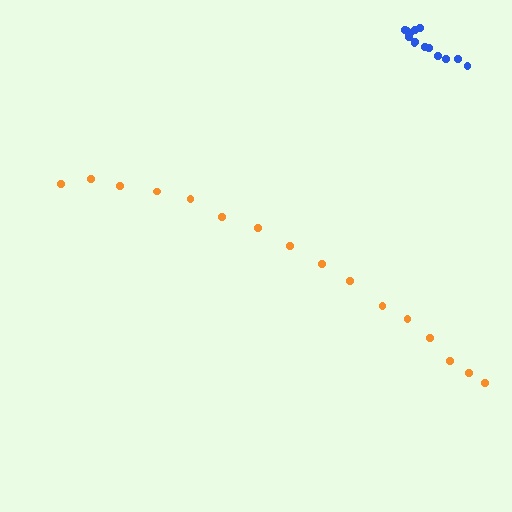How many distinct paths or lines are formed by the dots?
There are 2 distinct paths.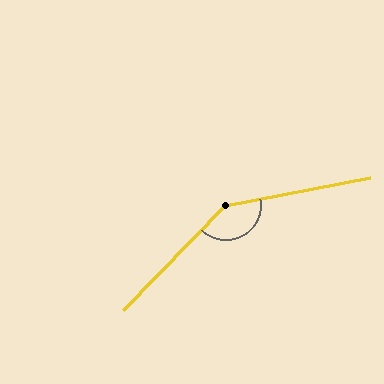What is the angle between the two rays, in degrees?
Approximately 145 degrees.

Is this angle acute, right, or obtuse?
It is obtuse.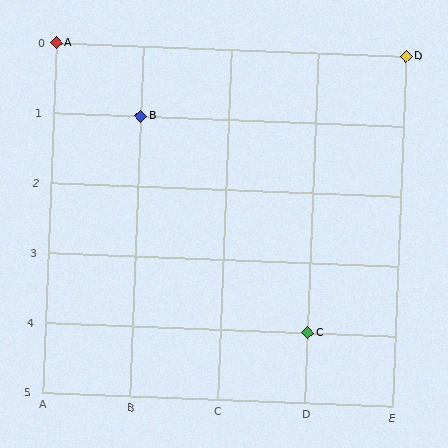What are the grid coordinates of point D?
Point D is at grid coordinates (E, 0).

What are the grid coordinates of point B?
Point B is at grid coordinates (B, 1).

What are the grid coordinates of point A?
Point A is at grid coordinates (A, 0).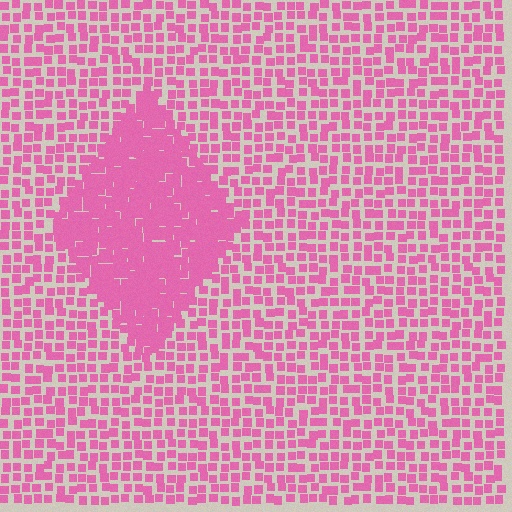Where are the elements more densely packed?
The elements are more densely packed inside the diamond boundary.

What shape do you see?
I see a diamond.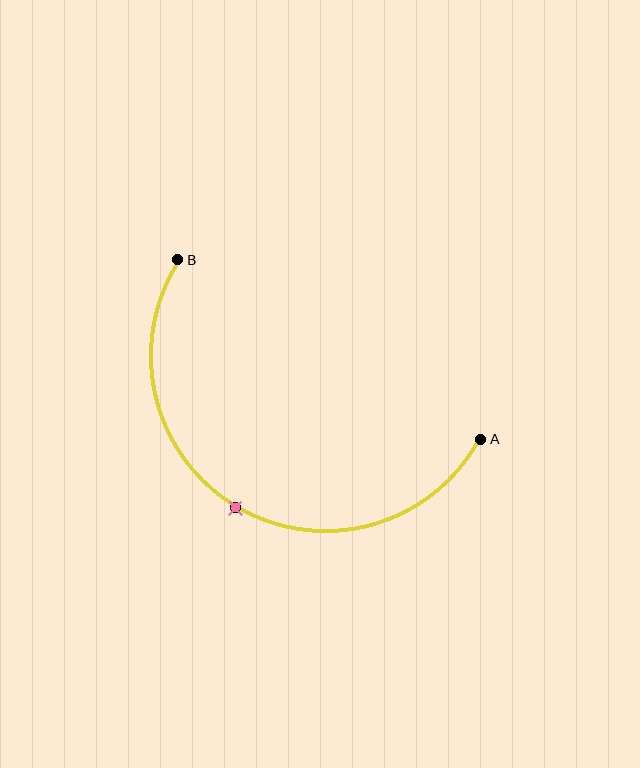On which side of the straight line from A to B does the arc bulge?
The arc bulges below the straight line connecting A and B.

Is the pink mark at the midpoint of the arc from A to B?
Yes. The pink mark lies on the arc at equal arc-length from both A and B — it is the arc midpoint.